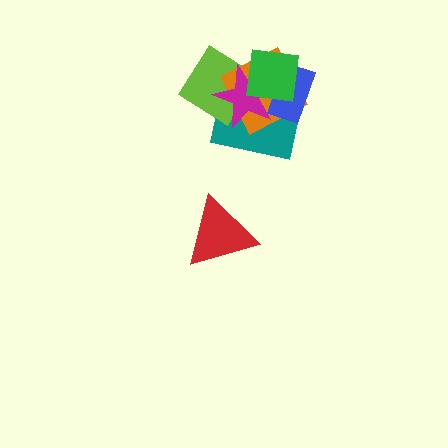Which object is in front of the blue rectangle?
The green square is in front of the blue rectangle.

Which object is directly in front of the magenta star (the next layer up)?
The blue rectangle is directly in front of the magenta star.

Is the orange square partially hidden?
Yes, it is partially covered by another shape.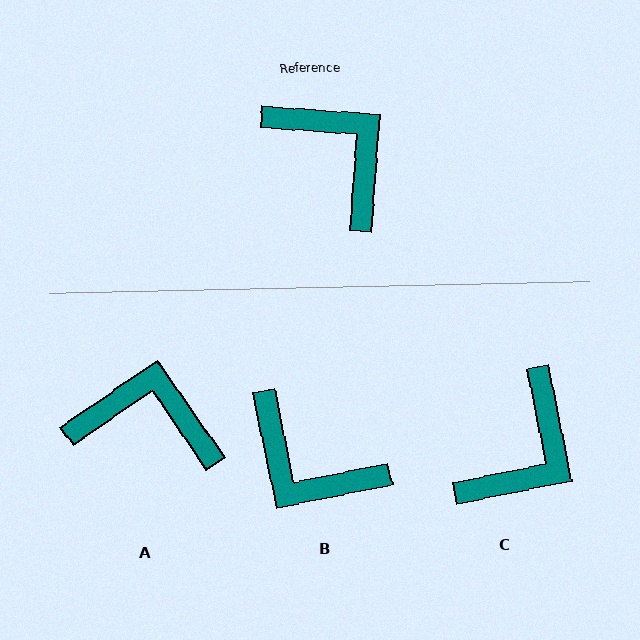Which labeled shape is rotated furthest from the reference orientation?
B, about 164 degrees away.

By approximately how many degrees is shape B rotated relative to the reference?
Approximately 164 degrees clockwise.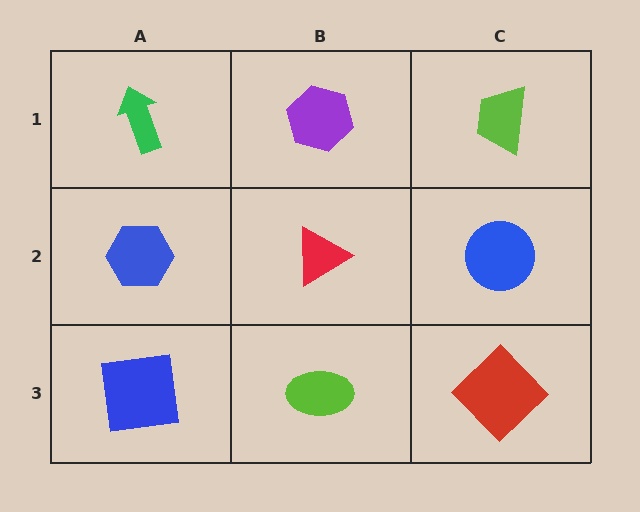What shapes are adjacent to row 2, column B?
A purple hexagon (row 1, column B), a lime ellipse (row 3, column B), a blue hexagon (row 2, column A), a blue circle (row 2, column C).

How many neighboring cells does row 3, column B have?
3.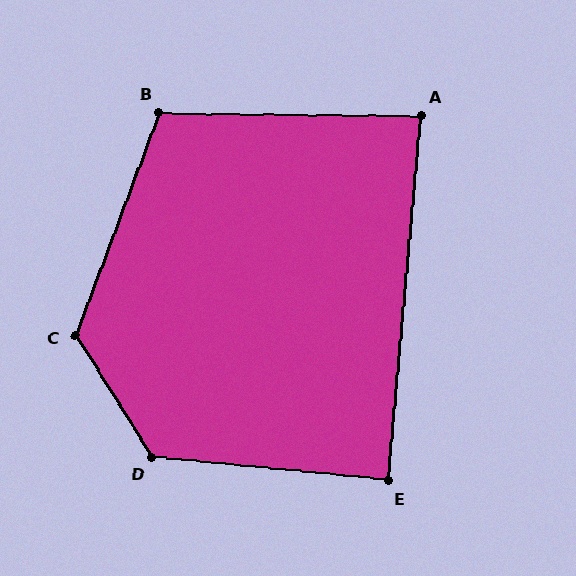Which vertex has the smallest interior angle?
A, at approximately 86 degrees.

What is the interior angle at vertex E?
Approximately 89 degrees (approximately right).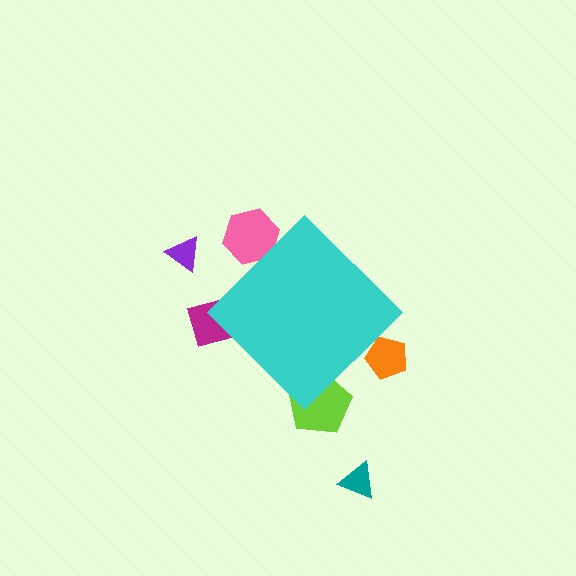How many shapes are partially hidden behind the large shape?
4 shapes are partially hidden.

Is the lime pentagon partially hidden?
Yes, the lime pentagon is partially hidden behind the cyan diamond.